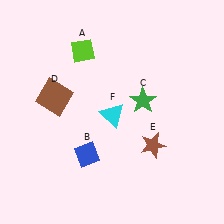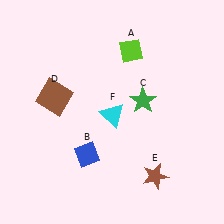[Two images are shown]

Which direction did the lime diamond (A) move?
The lime diamond (A) moved right.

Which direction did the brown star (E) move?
The brown star (E) moved down.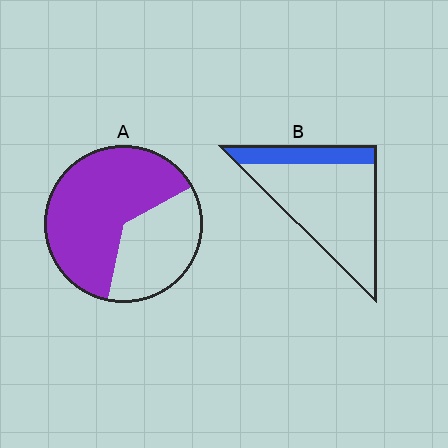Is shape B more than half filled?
No.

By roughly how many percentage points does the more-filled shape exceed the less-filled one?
By roughly 40 percentage points (A over B).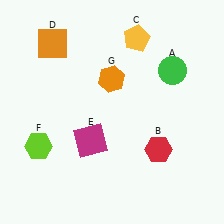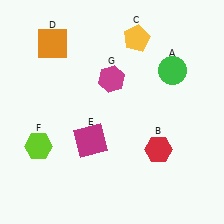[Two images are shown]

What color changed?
The hexagon (G) changed from orange in Image 1 to magenta in Image 2.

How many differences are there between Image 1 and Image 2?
There is 1 difference between the two images.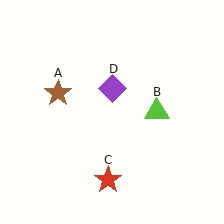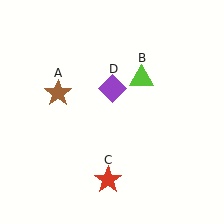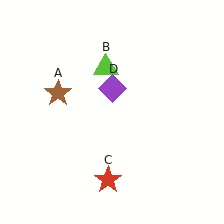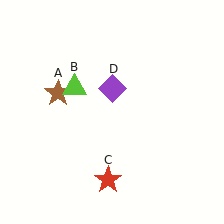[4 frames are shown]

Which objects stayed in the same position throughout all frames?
Brown star (object A) and red star (object C) and purple diamond (object D) remained stationary.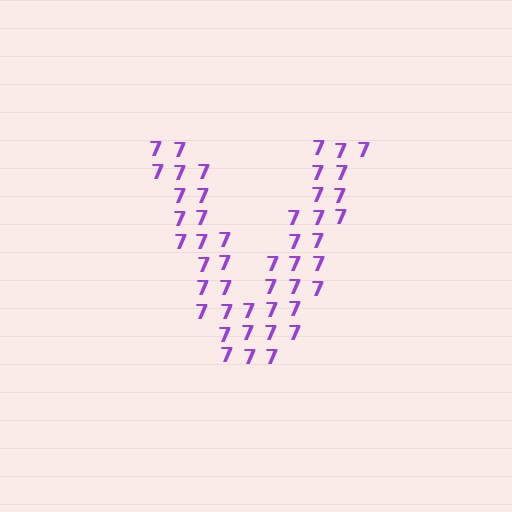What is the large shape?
The large shape is the letter V.